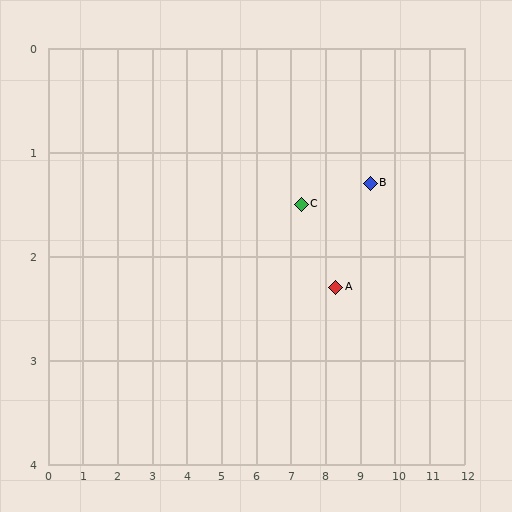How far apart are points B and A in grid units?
Points B and A are about 1.4 grid units apart.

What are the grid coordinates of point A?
Point A is at approximately (8.3, 2.3).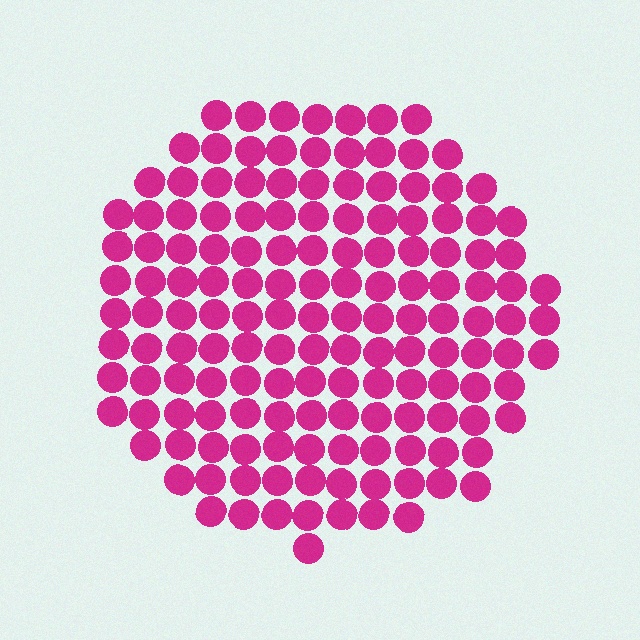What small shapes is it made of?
It is made of small circles.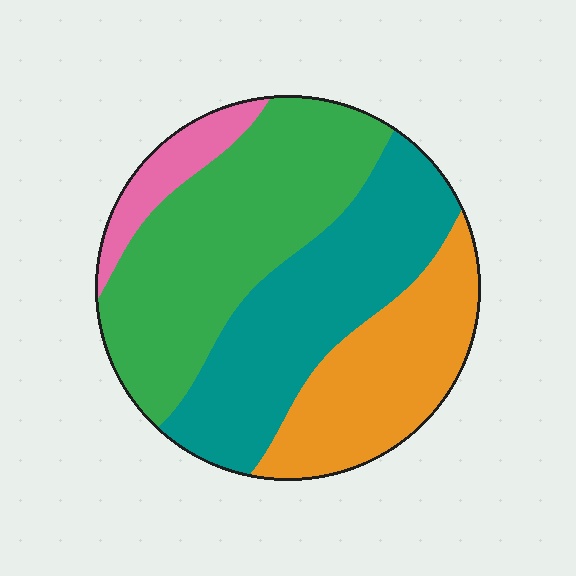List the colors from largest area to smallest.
From largest to smallest: green, teal, orange, pink.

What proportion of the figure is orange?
Orange takes up less than a quarter of the figure.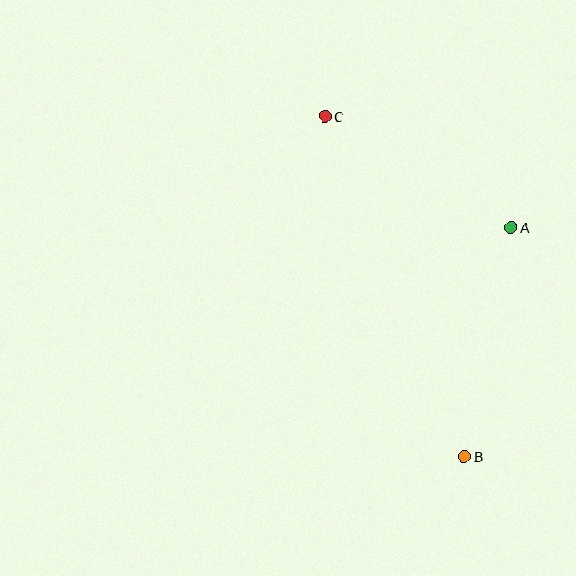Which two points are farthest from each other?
Points B and C are farthest from each other.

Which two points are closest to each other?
Points A and C are closest to each other.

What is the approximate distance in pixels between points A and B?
The distance between A and B is approximately 234 pixels.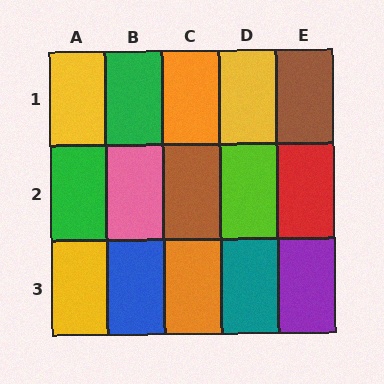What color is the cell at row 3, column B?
Blue.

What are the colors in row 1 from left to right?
Yellow, green, orange, yellow, brown.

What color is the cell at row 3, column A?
Yellow.